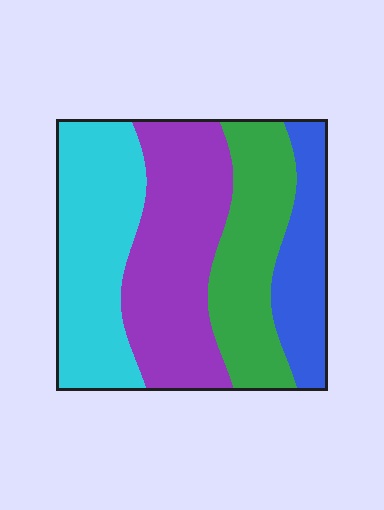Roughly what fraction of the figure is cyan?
Cyan takes up about one quarter (1/4) of the figure.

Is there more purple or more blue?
Purple.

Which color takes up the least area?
Blue, at roughly 15%.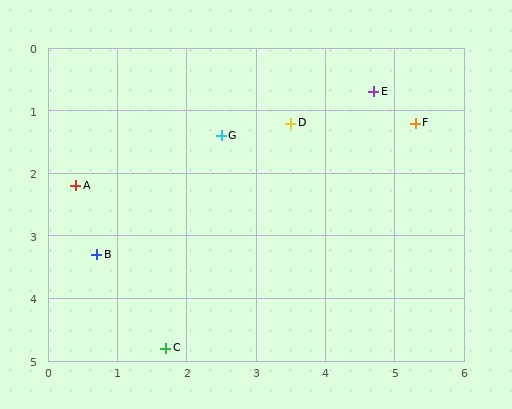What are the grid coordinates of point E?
Point E is at approximately (4.7, 0.7).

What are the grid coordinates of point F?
Point F is at approximately (5.3, 1.2).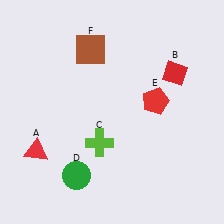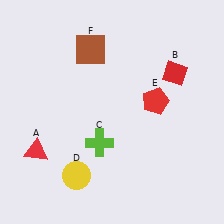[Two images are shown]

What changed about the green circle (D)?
In Image 1, D is green. In Image 2, it changed to yellow.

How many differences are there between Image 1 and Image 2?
There is 1 difference between the two images.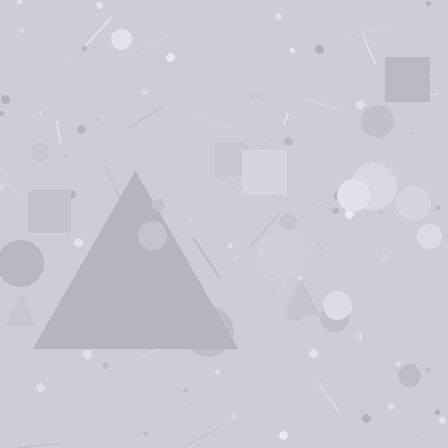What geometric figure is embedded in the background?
A triangle is embedded in the background.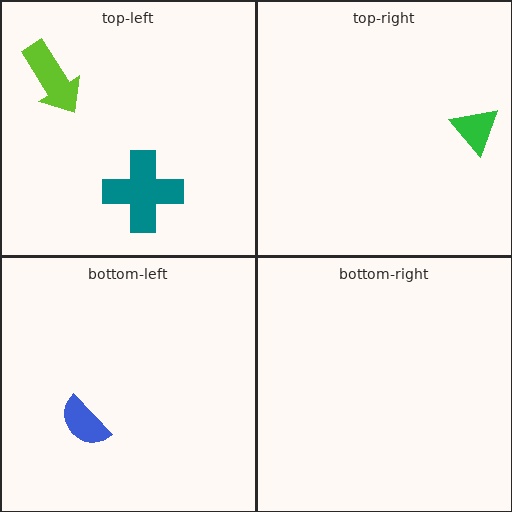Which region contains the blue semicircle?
The bottom-left region.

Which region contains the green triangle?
The top-right region.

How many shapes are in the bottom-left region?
1.